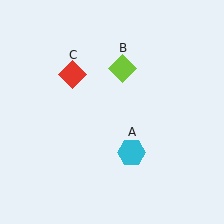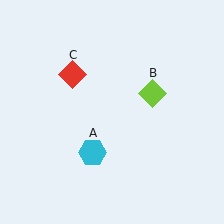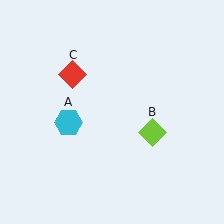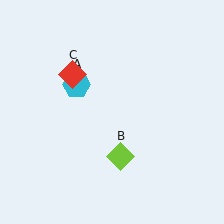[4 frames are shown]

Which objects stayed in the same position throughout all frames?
Red diamond (object C) remained stationary.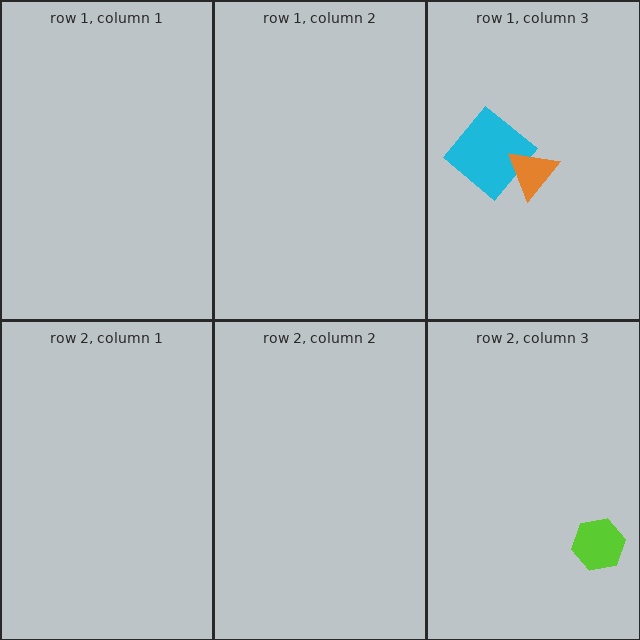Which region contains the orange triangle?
The row 1, column 3 region.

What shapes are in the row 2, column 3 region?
The lime hexagon.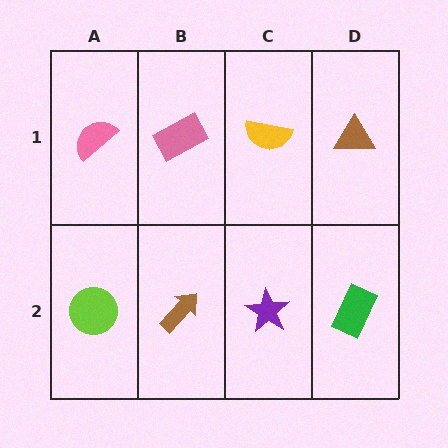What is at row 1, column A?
A pink semicircle.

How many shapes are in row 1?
4 shapes.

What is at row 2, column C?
A purple star.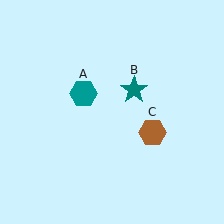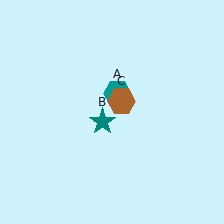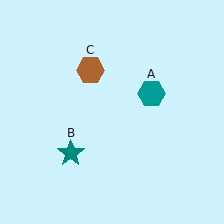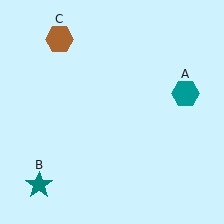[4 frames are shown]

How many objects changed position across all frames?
3 objects changed position: teal hexagon (object A), teal star (object B), brown hexagon (object C).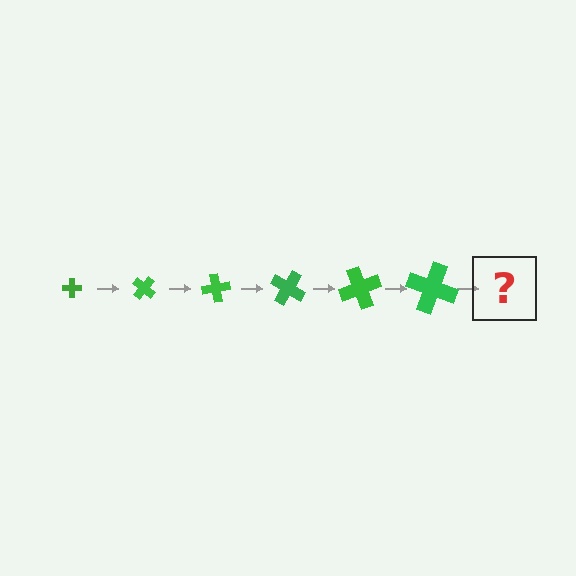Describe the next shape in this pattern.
It should be a cross, larger than the previous one and rotated 240 degrees from the start.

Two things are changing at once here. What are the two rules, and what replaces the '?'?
The two rules are that the cross grows larger each step and it rotates 40 degrees each step. The '?' should be a cross, larger than the previous one and rotated 240 degrees from the start.